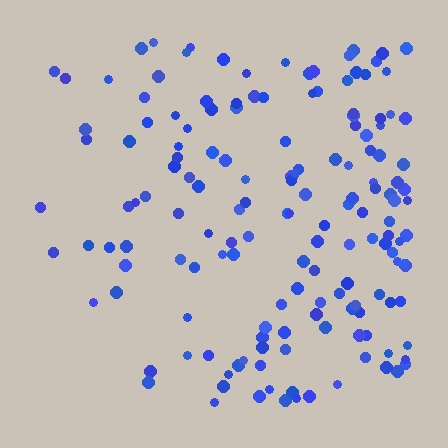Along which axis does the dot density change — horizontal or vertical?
Horizontal.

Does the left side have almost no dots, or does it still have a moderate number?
Still a moderate number, just noticeably fewer than the right.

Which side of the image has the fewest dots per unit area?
The left.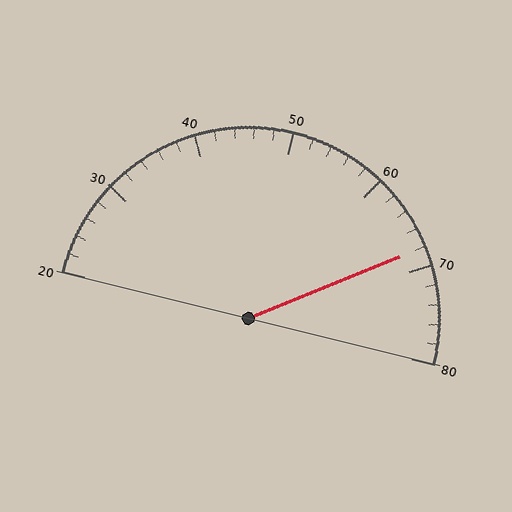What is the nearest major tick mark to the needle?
The nearest major tick mark is 70.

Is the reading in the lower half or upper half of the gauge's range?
The reading is in the upper half of the range (20 to 80).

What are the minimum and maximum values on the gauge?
The gauge ranges from 20 to 80.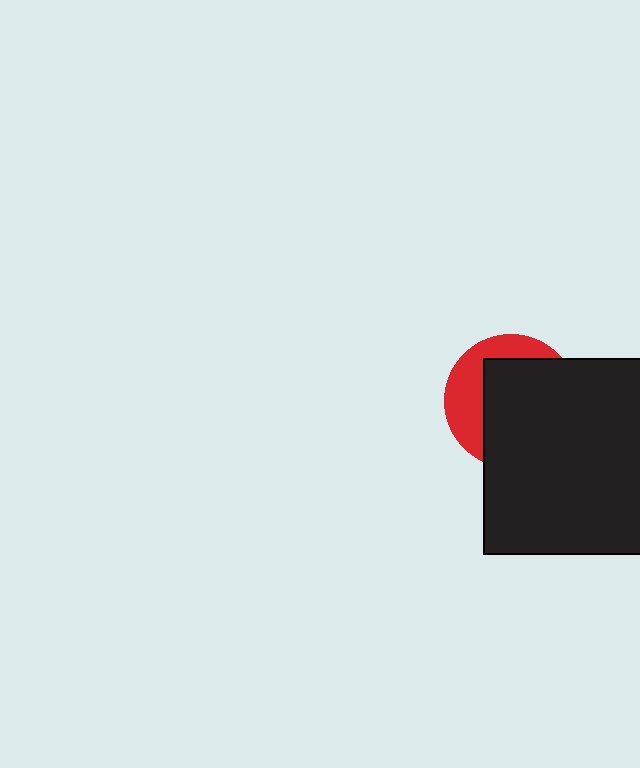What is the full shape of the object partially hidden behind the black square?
The partially hidden object is a red circle.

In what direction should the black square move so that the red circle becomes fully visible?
The black square should move toward the lower-right. That is the shortest direction to clear the overlap and leave the red circle fully visible.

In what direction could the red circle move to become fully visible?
The red circle could move toward the upper-left. That would shift it out from behind the black square entirely.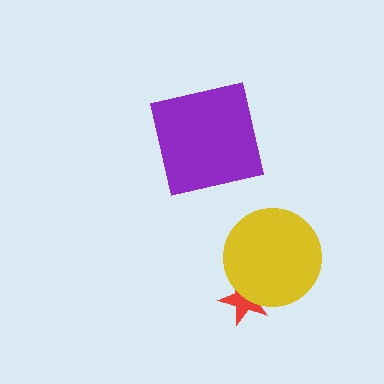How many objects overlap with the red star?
1 object overlaps with the red star.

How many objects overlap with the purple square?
0 objects overlap with the purple square.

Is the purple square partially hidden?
No, no other shape covers it.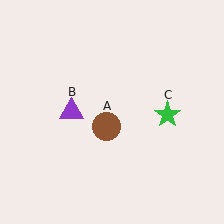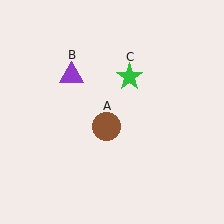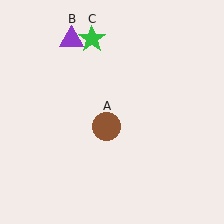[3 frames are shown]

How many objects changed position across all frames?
2 objects changed position: purple triangle (object B), green star (object C).